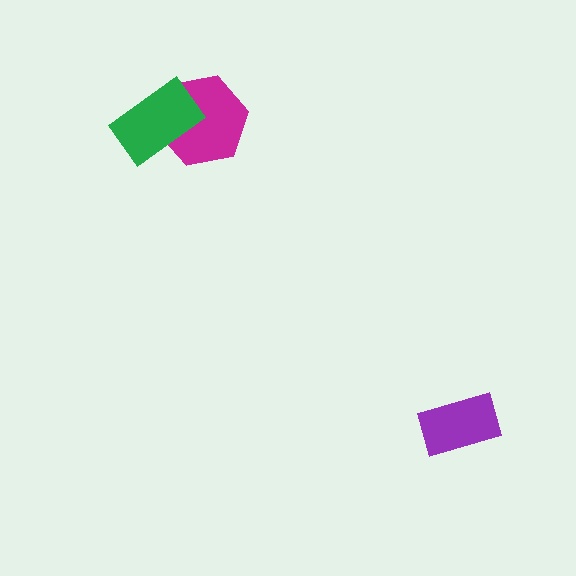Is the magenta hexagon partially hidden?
Yes, it is partially covered by another shape.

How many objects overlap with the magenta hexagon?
1 object overlaps with the magenta hexagon.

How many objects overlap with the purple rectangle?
0 objects overlap with the purple rectangle.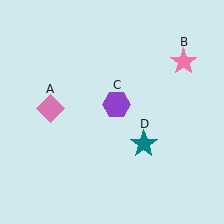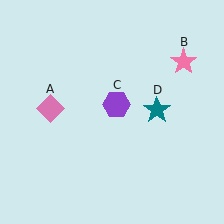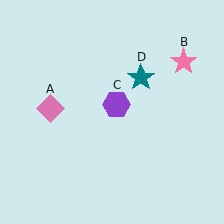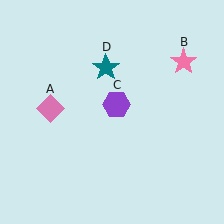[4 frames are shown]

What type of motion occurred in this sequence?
The teal star (object D) rotated counterclockwise around the center of the scene.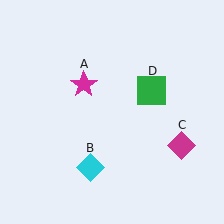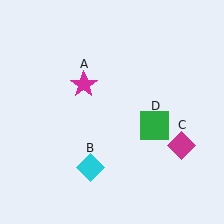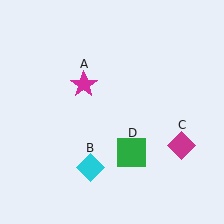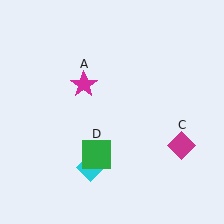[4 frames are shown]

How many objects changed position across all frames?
1 object changed position: green square (object D).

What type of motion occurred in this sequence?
The green square (object D) rotated clockwise around the center of the scene.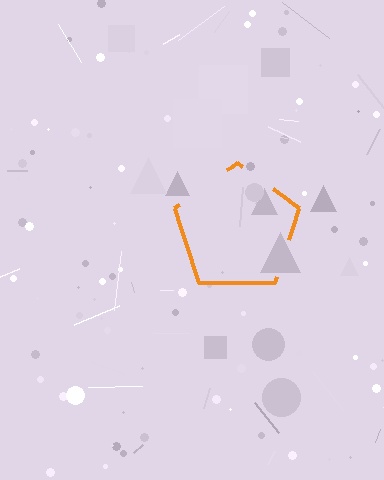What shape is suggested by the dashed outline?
The dashed outline suggests a pentagon.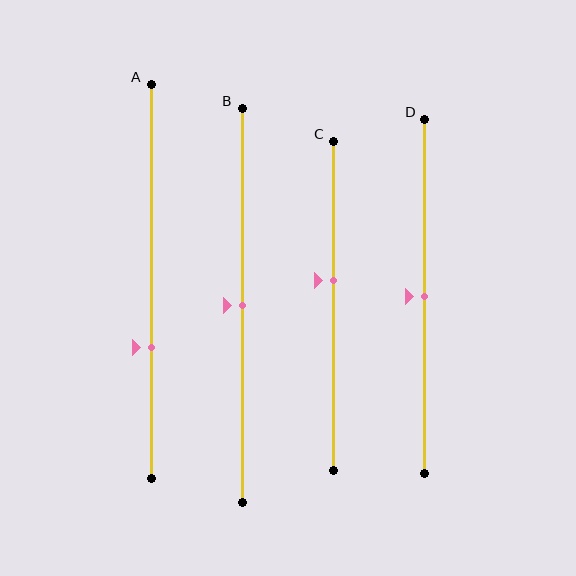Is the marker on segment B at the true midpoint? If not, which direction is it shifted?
Yes, the marker on segment B is at the true midpoint.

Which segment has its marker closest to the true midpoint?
Segment B has its marker closest to the true midpoint.